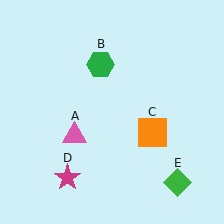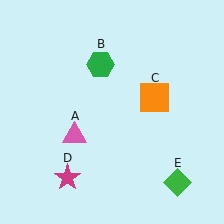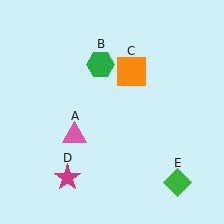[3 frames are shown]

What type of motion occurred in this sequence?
The orange square (object C) rotated counterclockwise around the center of the scene.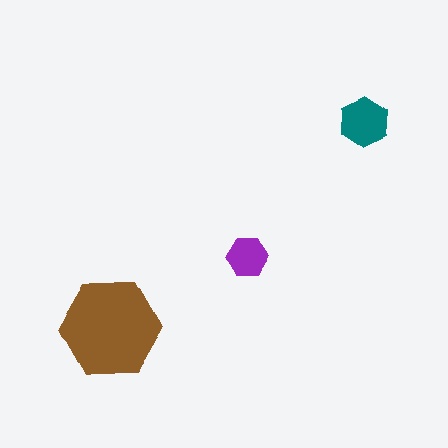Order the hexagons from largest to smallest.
the brown one, the teal one, the purple one.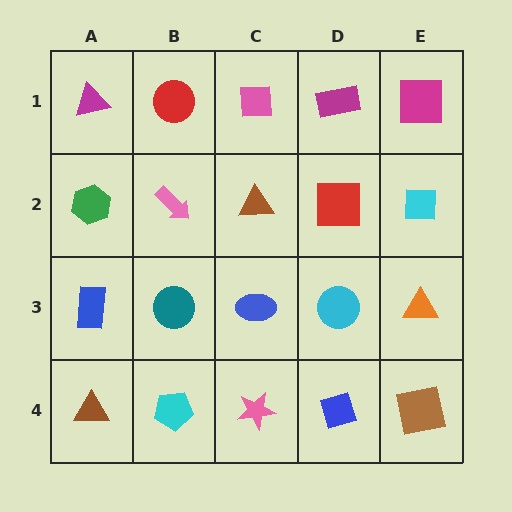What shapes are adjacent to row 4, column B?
A teal circle (row 3, column B), a brown triangle (row 4, column A), a pink star (row 4, column C).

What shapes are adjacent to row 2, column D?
A magenta rectangle (row 1, column D), a cyan circle (row 3, column D), a brown triangle (row 2, column C), a cyan square (row 2, column E).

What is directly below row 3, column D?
A blue diamond.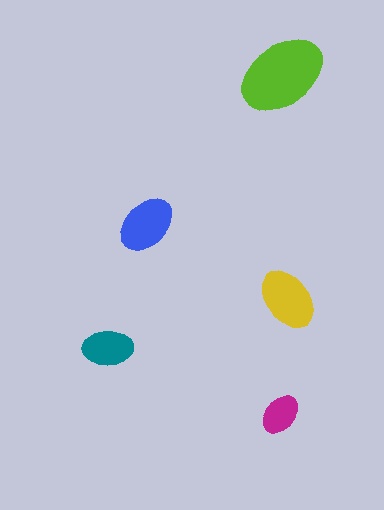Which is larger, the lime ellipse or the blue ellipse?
The lime one.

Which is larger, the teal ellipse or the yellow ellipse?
The yellow one.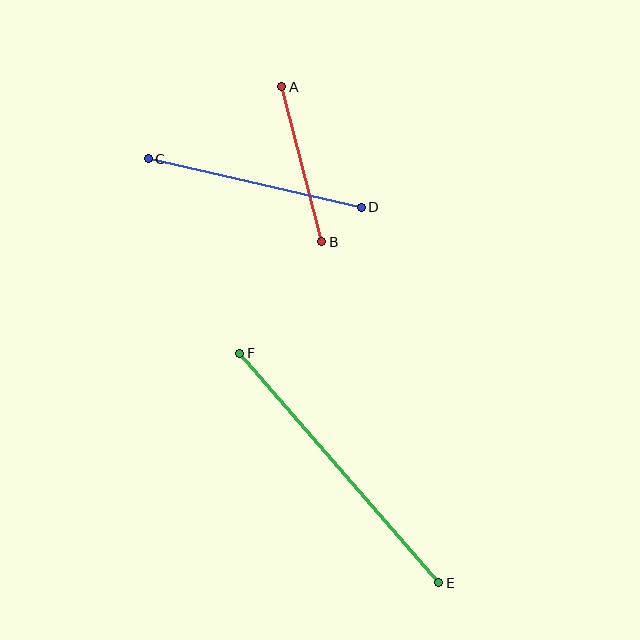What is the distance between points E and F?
The distance is approximately 304 pixels.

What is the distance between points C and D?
The distance is approximately 218 pixels.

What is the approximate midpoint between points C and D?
The midpoint is at approximately (255, 183) pixels.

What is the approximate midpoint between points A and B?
The midpoint is at approximately (302, 164) pixels.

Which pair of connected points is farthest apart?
Points E and F are farthest apart.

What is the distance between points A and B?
The distance is approximately 160 pixels.